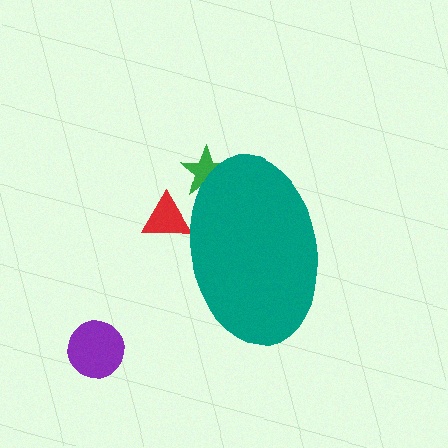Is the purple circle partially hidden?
No, the purple circle is fully visible.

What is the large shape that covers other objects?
A teal ellipse.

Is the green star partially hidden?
Yes, the green star is partially hidden behind the teal ellipse.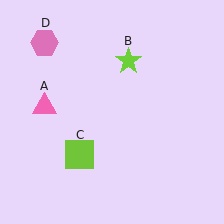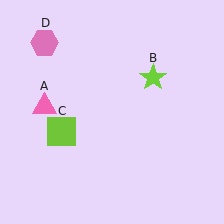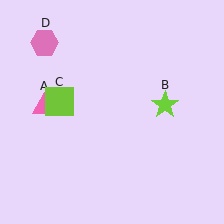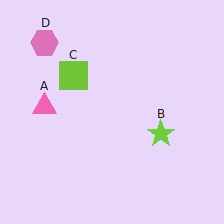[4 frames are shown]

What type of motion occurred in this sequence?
The lime star (object B), lime square (object C) rotated clockwise around the center of the scene.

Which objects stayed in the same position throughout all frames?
Pink triangle (object A) and pink hexagon (object D) remained stationary.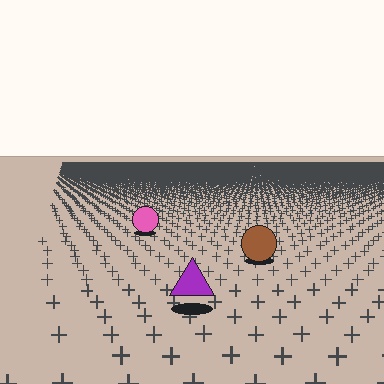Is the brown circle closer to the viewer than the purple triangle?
No. The purple triangle is closer — you can tell from the texture gradient: the ground texture is coarser near it.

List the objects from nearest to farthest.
From nearest to farthest: the purple triangle, the brown circle, the pink circle.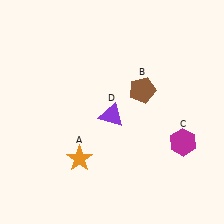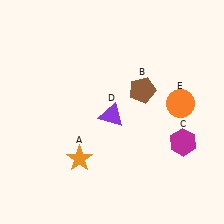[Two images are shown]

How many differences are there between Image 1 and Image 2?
There is 1 difference between the two images.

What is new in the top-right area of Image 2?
An orange circle (E) was added in the top-right area of Image 2.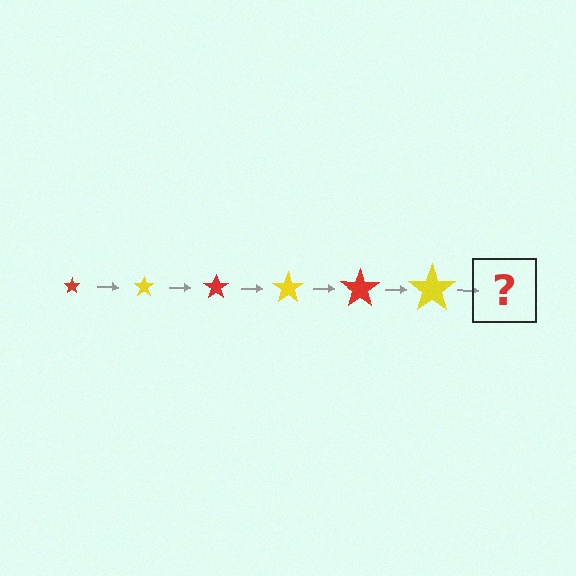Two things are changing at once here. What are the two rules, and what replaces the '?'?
The two rules are that the star grows larger each step and the color cycles through red and yellow. The '?' should be a red star, larger than the previous one.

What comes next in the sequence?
The next element should be a red star, larger than the previous one.